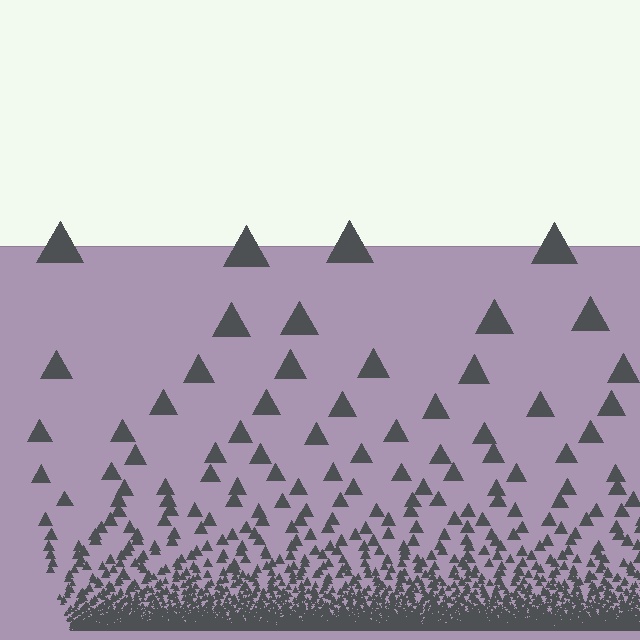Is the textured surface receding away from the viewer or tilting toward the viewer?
The surface appears to tilt toward the viewer. Texture elements get larger and sparser toward the top.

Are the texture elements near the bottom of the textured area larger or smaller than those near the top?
Smaller. The gradient is inverted — elements near the bottom are smaller and denser.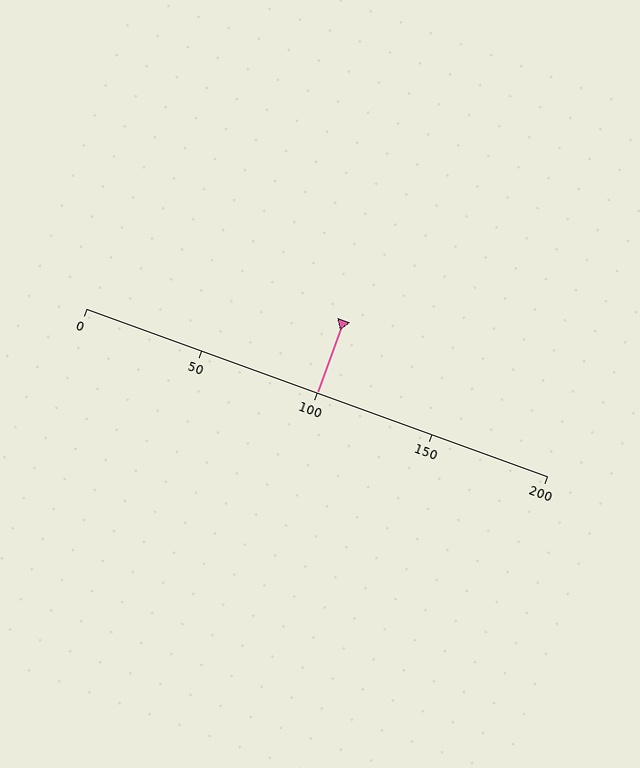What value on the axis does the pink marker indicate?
The marker indicates approximately 100.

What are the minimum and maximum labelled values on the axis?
The axis runs from 0 to 200.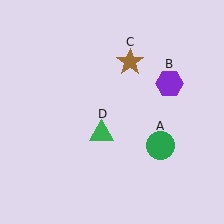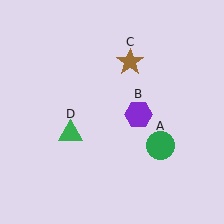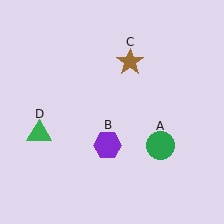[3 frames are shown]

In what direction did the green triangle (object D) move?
The green triangle (object D) moved left.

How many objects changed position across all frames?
2 objects changed position: purple hexagon (object B), green triangle (object D).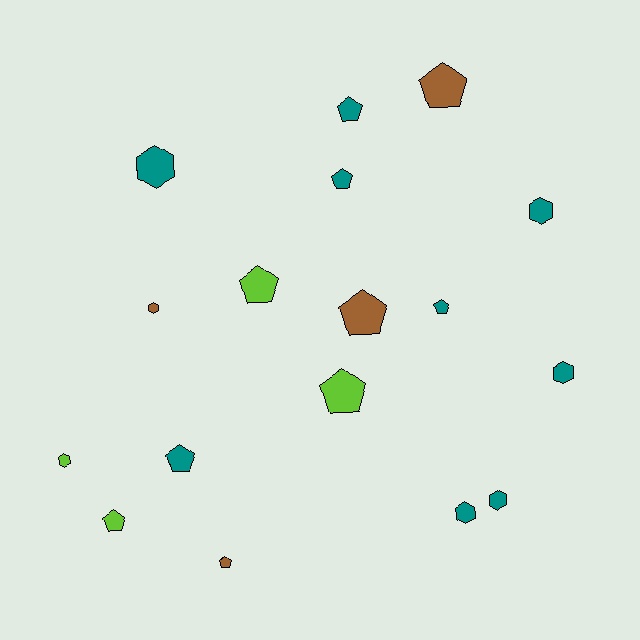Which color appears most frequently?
Teal, with 9 objects.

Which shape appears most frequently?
Pentagon, with 10 objects.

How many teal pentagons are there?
There are 4 teal pentagons.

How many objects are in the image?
There are 17 objects.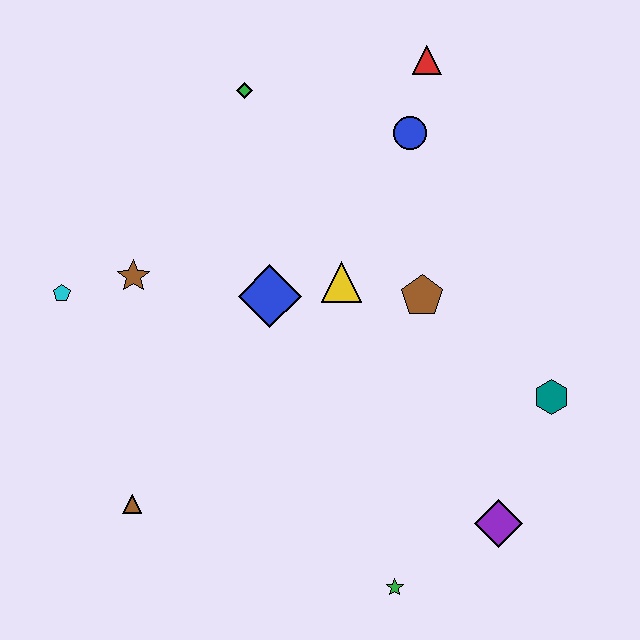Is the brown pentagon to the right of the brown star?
Yes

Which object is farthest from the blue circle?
The brown triangle is farthest from the blue circle.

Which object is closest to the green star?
The purple diamond is closest to the green star.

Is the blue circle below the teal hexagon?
No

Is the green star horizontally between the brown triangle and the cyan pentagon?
No